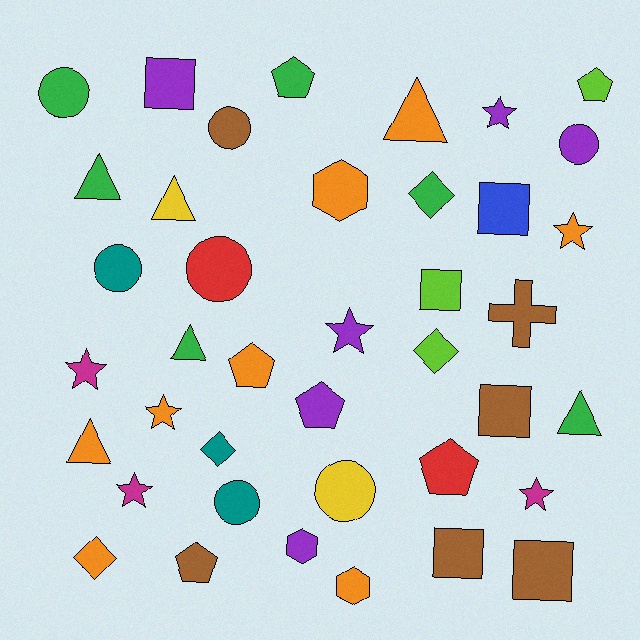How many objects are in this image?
There are 40 objects.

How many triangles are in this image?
There are 6 triangles.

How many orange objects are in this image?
There are 8 orange objects.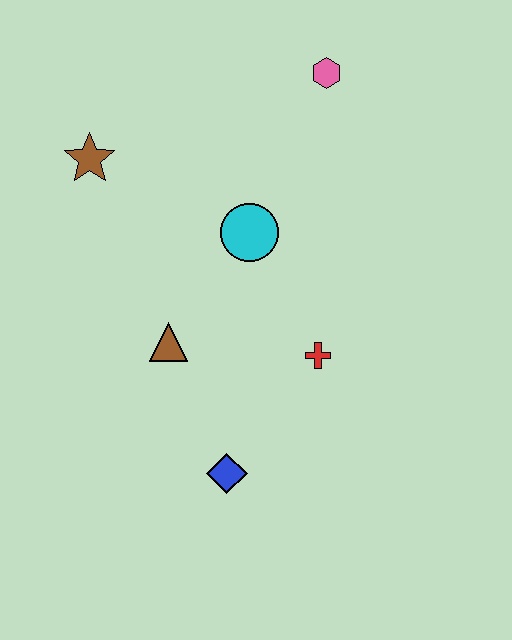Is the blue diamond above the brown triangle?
No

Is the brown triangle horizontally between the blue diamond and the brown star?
Yes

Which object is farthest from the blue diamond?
The pink hexagon is farthest from the blue diamond.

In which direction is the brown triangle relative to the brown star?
The brown triangle is below the brown star.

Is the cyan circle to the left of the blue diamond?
No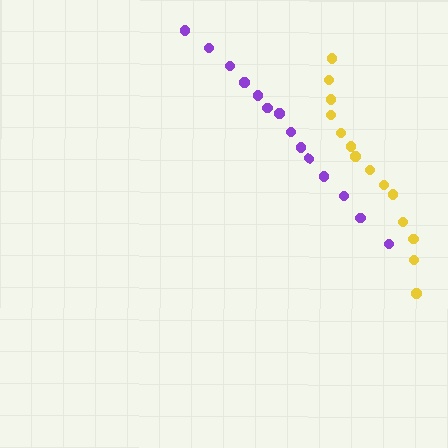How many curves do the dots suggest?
There are 2 distinct paths.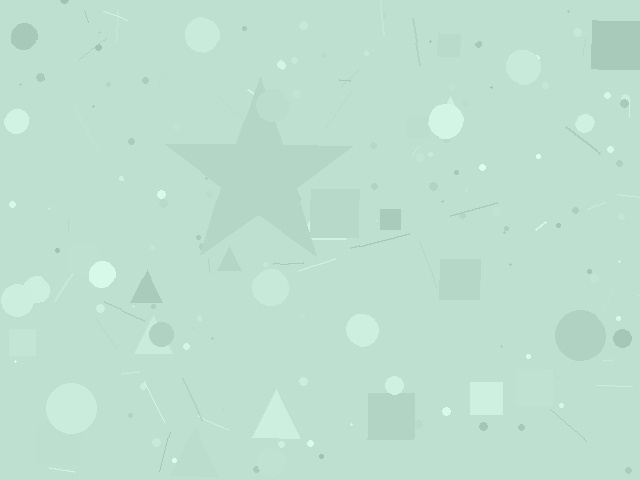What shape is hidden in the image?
A star is hidden in the image.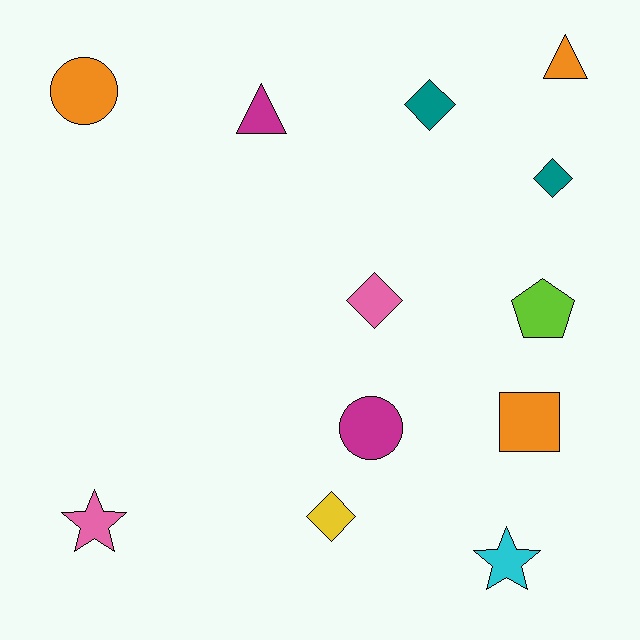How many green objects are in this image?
There are no green objects.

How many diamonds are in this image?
There are 4 diamonds.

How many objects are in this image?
There are 12 objects.